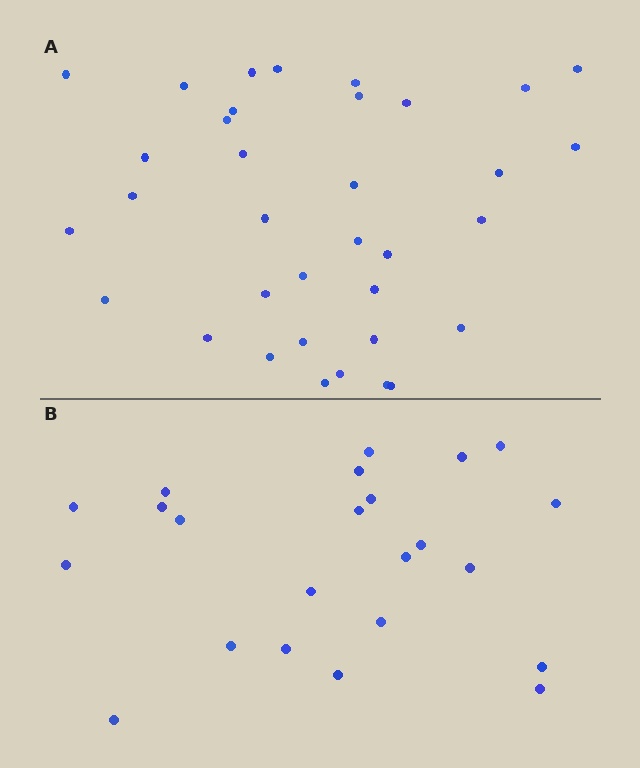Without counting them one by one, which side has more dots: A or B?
Region A (the top region) has more dots.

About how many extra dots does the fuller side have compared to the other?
Region A has roughly 12 or so more dots than region B.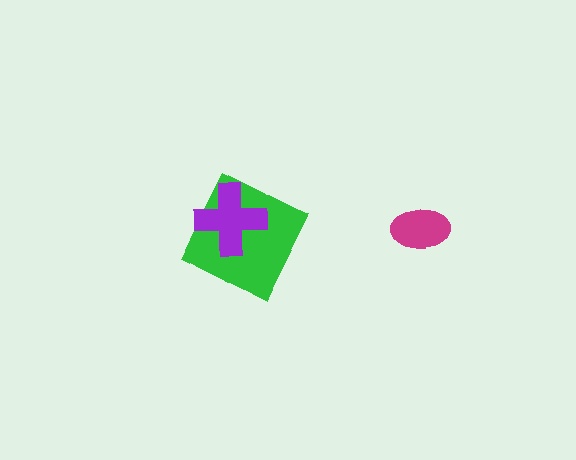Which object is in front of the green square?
The purple cross is in front of the green square.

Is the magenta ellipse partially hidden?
No, no other shape covers it.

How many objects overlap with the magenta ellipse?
0 objects overlap with the magenta ellipse.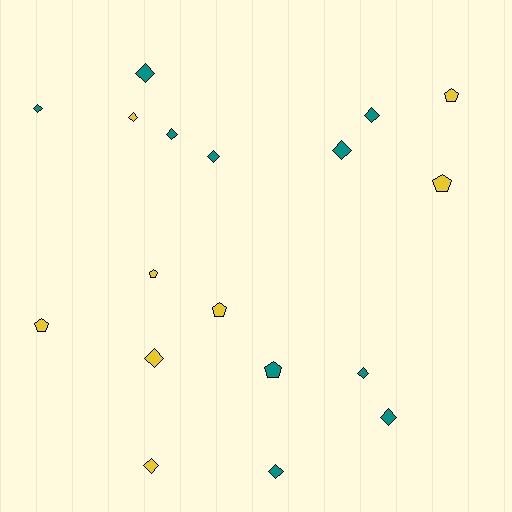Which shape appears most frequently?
Diamond, with 12 objects.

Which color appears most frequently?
Teal, with 10 objects.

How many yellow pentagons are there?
There are 5 yellow pentagons.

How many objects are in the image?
There are 18 objects.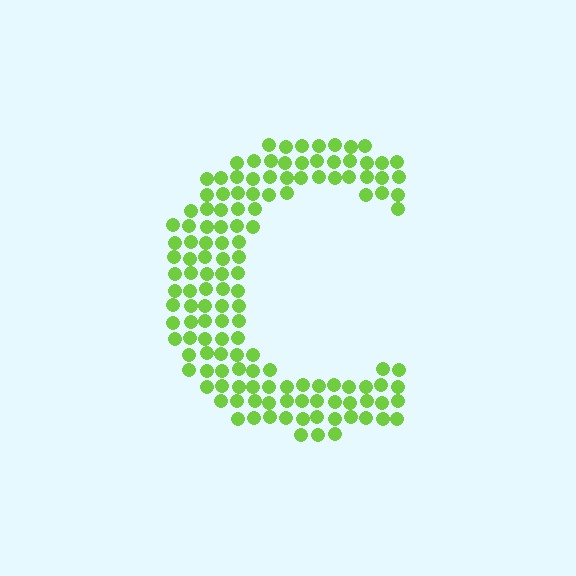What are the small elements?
The small elements are circles.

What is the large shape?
The large shape is the letter C.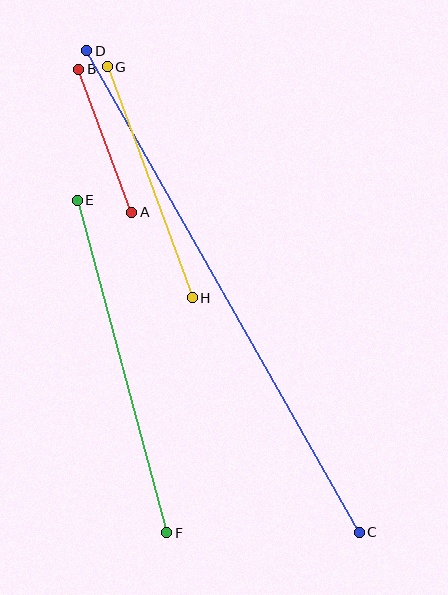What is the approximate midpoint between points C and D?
The midpoint is at approximately (223, 292) pixels.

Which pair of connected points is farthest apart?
Points C and D are farthest apart.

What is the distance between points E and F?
The distance is approximately 344 pixels.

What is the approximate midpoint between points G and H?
The midpoint is at approximately (150, 182) pixels.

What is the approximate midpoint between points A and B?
The midpoint is at approximately (105, 141) pixels.